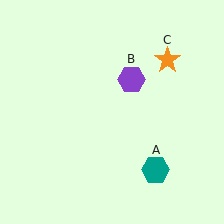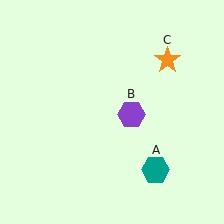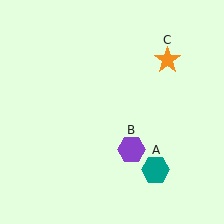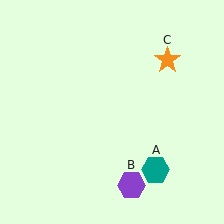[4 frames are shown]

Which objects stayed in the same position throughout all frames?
Teal hexagon (object A) and orange star (object C) remained stationary.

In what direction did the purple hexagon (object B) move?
The purple hexagon (object B) moved down.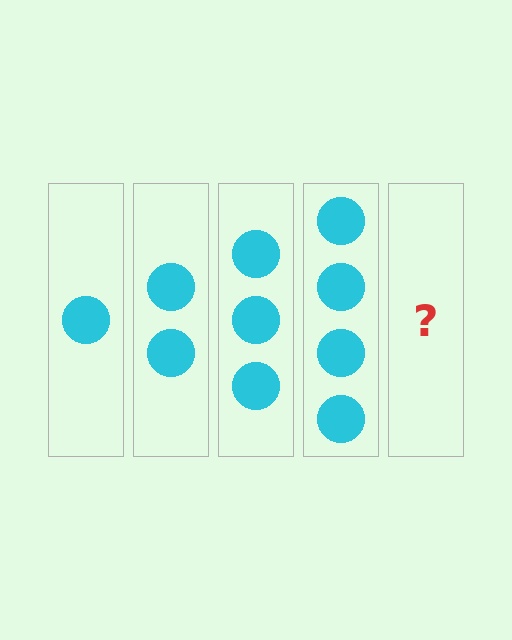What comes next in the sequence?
The next element should be 5 circles.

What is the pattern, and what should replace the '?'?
The pattern is that each step adds one more circle. The '?' should be 5 circles.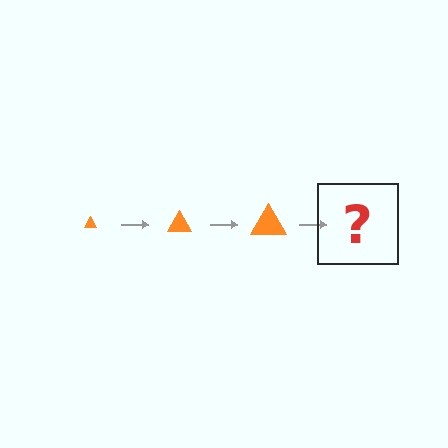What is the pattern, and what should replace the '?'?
The pattern is that the triangle gets progressively larger each step. The '?' should be an orange triangle, larger than the previous one.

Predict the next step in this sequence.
The next step is an orange triangle, larger than the previous one.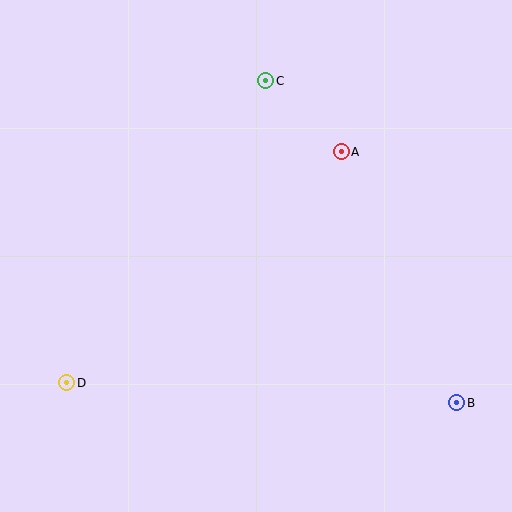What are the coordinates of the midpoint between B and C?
The midpoint between B and C is at (361, 242).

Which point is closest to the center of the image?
Point A at (341, 152) is closest to the center.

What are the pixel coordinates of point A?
Point A is at (341, 152).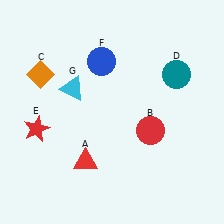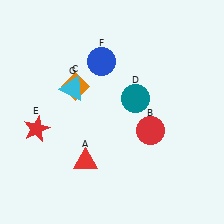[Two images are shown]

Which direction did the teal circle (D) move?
The teal circle (D) moved left.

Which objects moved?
The objects that moved are: the orange diamond (C), the teal circle (D).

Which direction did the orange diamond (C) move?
The orange diamond (C) moved right.